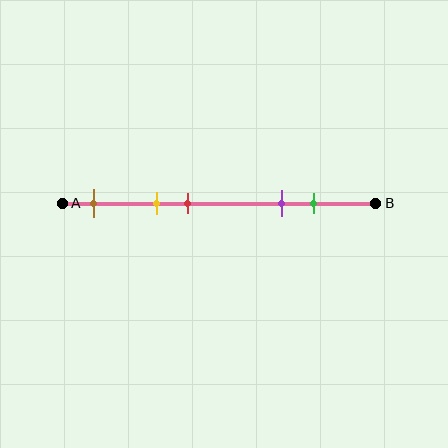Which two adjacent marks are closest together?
The yellow and red marks are the closest adjacent pair.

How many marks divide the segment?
There are 5 marks dividing the segment.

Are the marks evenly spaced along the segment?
No, the marks are not evenly spaced.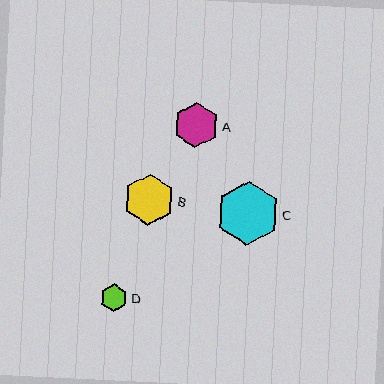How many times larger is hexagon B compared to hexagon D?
Hexagon B is approximately 1.9 times the size of hexagon D.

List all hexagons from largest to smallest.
From largest to smallest: C, B, A, D.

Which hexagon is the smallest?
Hexagon D is the smallest with a size of approximately 27 pixels.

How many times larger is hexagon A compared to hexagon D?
Hexagon A is approximately 1.7 times the size of hexagon D.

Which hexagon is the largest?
Hexagon C is the largest with a size of approximately 63 pixels.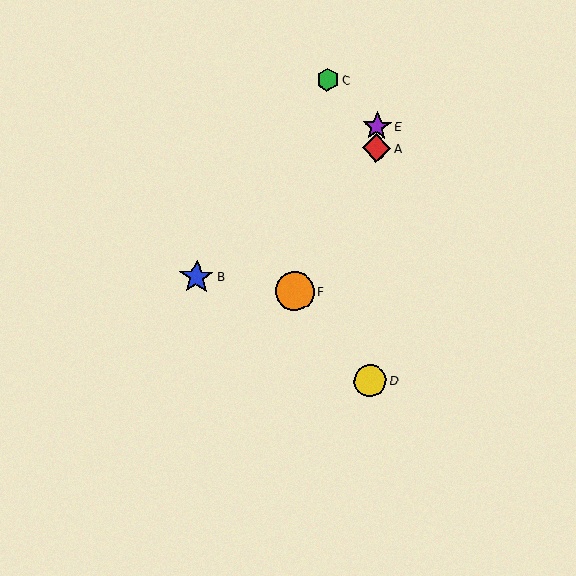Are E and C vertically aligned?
No, E is at x≈377 and C is at x≈328.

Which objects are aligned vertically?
Objects A, D, E are aligned vertically.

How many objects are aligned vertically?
3 objects (A, D, E) are aligned vertically.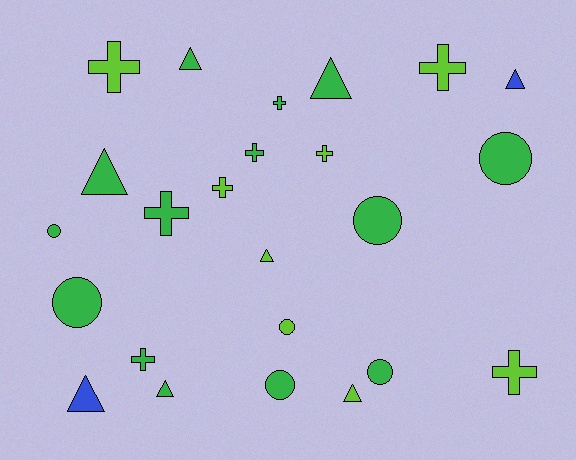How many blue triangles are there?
There are 2 blue triangles.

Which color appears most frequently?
Green, with 14 objects.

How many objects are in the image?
There are 24 objects.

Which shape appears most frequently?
Cross, with 9 objects.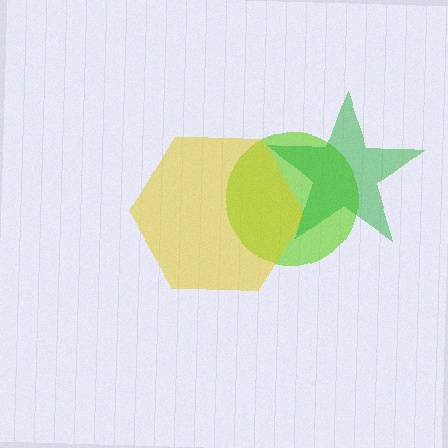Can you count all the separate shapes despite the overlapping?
Yes, there are 3 separate shapes.